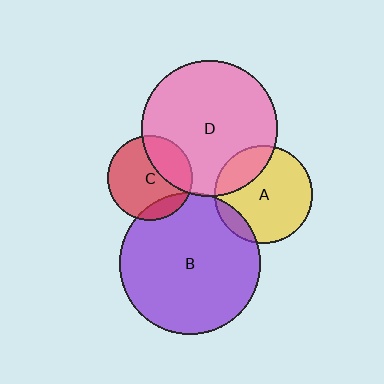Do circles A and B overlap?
Yes.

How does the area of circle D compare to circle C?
Approximately 2.6 times.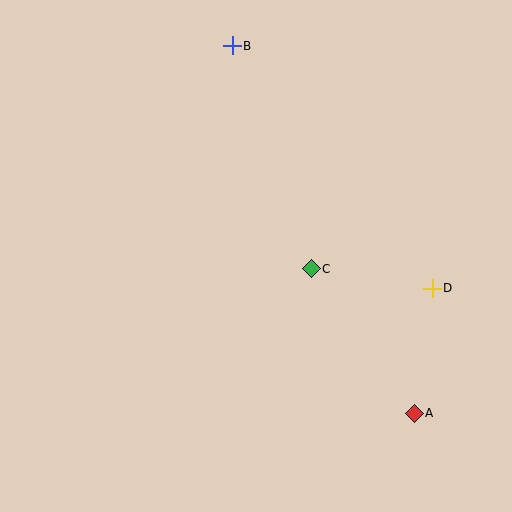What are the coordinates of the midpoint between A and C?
The midpoint between A and C is at (363, 341).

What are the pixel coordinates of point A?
Point A is at (414, 413).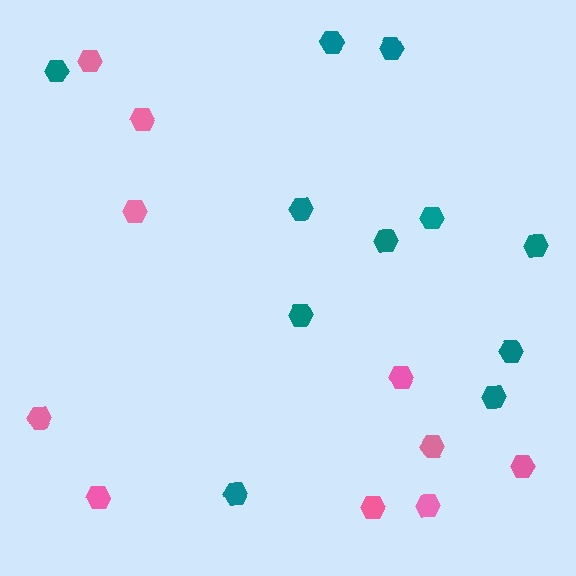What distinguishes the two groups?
There are 2 groups: one group of pink hexagons (10) and one group of teal hexagons (11).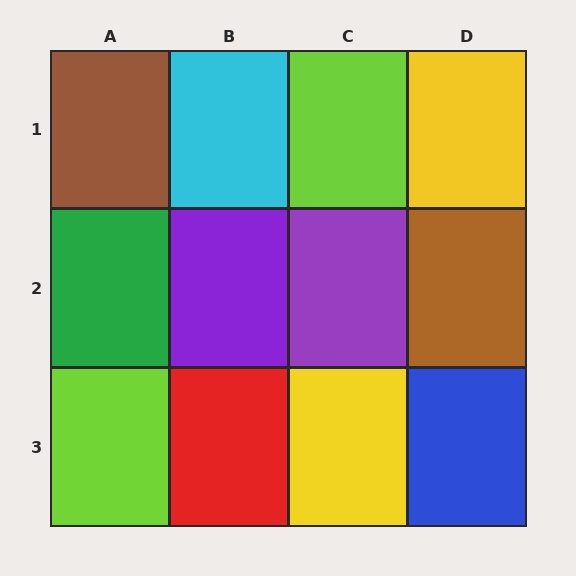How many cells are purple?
2 cells are purple.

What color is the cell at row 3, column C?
Yellow.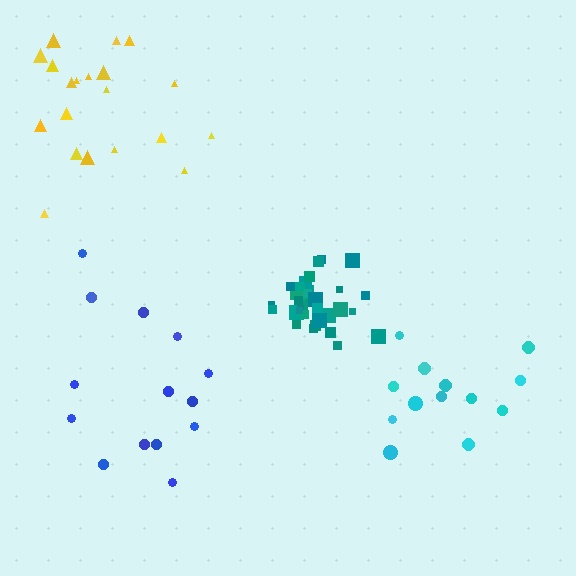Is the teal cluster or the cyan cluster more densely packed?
Teal.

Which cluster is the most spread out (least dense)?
Blue.